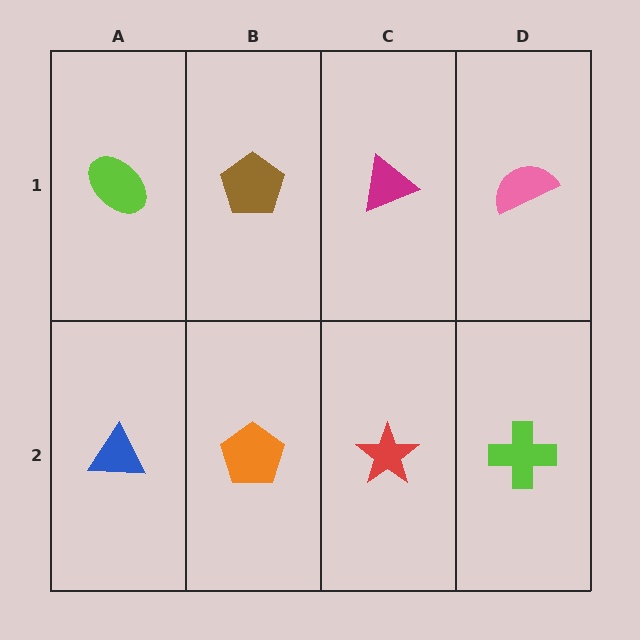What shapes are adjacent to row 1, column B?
An orange pentagon (row 2, column B), a lime ellipse (row 1, column A), a magenta triangle (row 1, column C).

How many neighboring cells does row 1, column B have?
3.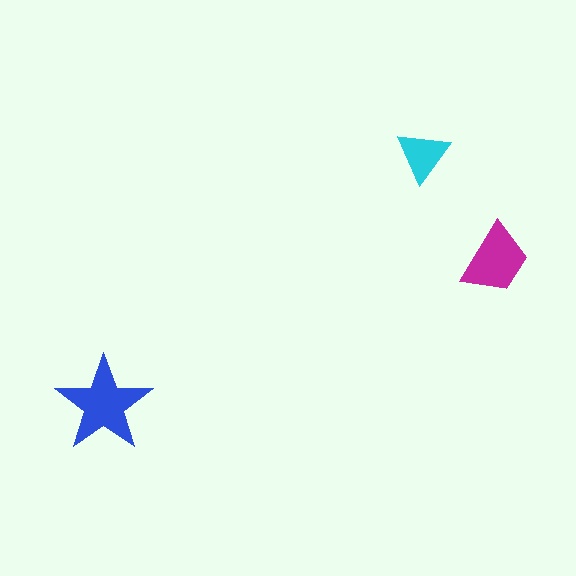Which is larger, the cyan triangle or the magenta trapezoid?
The magenta trapezoid.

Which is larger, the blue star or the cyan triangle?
The blue star.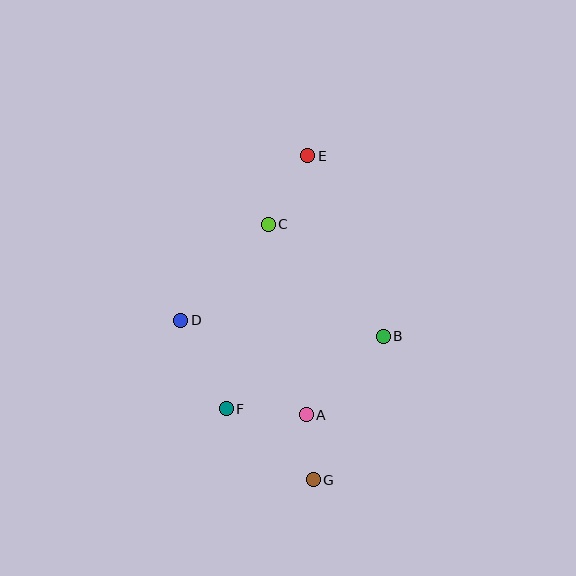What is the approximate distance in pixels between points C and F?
The distance between C and F is approximately 189 pixels.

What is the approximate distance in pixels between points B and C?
The distance between B and C is approximately 161 pixels.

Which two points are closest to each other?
Points A and G are closest to each other.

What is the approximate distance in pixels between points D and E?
The distance between D and E is approximately 208 pixels.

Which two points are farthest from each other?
Points E and G are farthest from each other.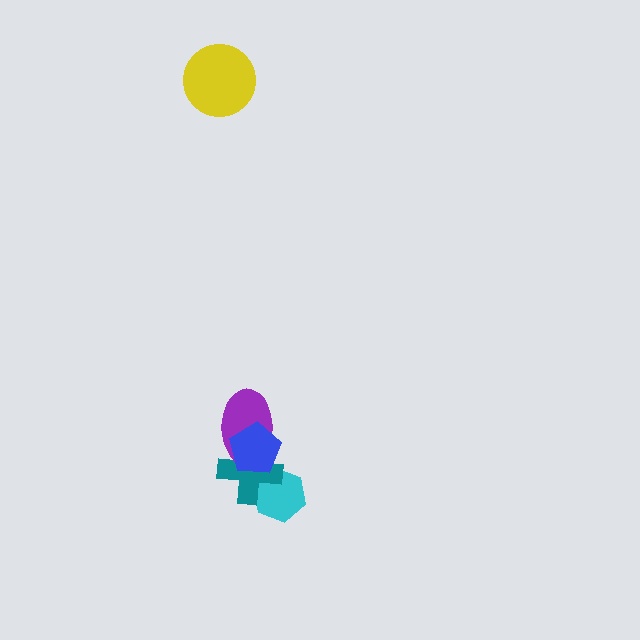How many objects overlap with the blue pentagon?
2 objects overlap with the blue pentagon.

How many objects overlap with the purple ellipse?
2 objects overlap with the purple ellipse.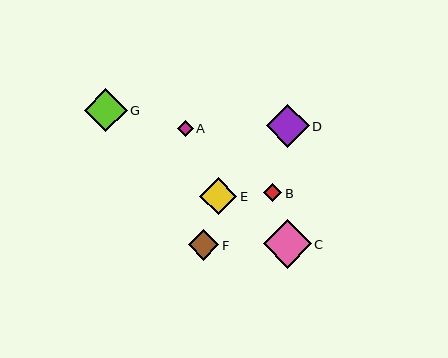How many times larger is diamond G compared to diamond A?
Diamond G is approximately 2.6 times the size of diamond A.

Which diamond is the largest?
Diamond C is the largest with a size of approximately 48 pixels.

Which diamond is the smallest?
Diamond A is the smallest with a size of approximately 16 pixels.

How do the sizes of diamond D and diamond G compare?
Diamond D and diamond G are approximately the same size.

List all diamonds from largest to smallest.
From largest to smallest: C, D, G, E, F, B, A.